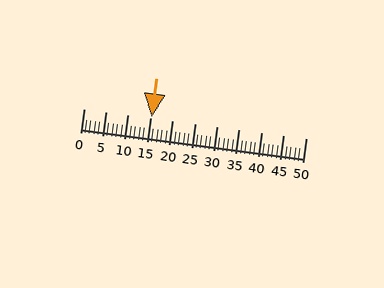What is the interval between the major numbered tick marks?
The major tick marks are spaced 5 units apart.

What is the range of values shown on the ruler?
The ruler shows values from 0 to 50.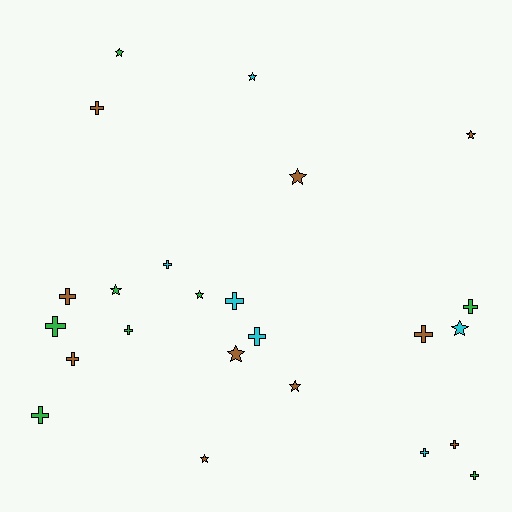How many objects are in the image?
There are 24 objects.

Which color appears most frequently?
Brown, with 10 objects.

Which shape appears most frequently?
Cross, with 14 objects.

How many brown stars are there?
There are 5 brown stars.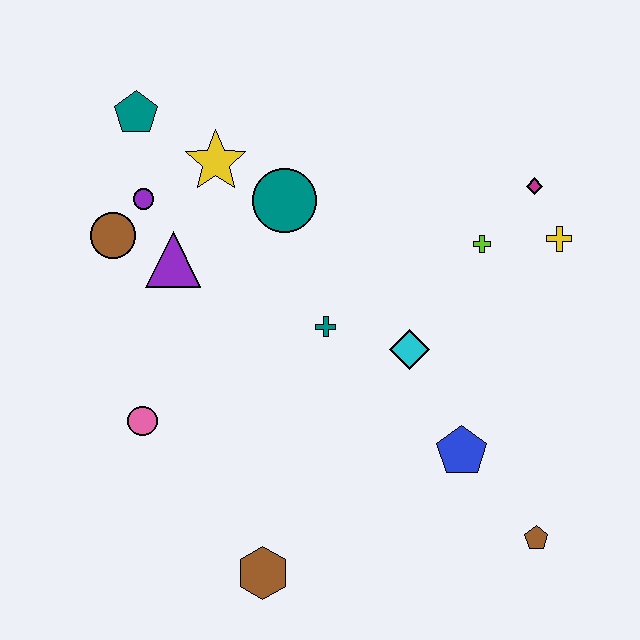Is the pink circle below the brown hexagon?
No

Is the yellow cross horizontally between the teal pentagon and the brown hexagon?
No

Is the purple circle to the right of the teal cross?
No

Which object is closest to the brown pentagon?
The blue pentagon is closest to the brown pentagon.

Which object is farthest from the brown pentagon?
The teal pentagon is farthest from the brown pentagon.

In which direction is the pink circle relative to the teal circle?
The pink circle is below the teal circle.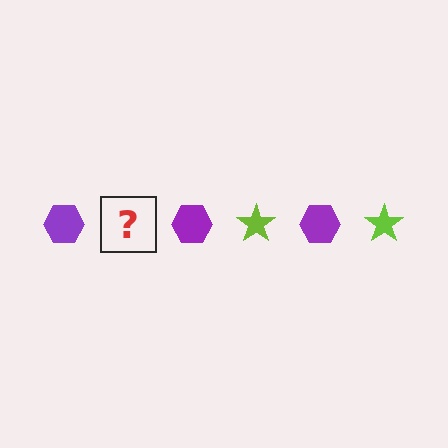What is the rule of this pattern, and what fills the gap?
The rule is that the pattern alternates between purple hexagon and lime star. The gap should be filled with a lime star.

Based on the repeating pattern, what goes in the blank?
The blank should be a lime star.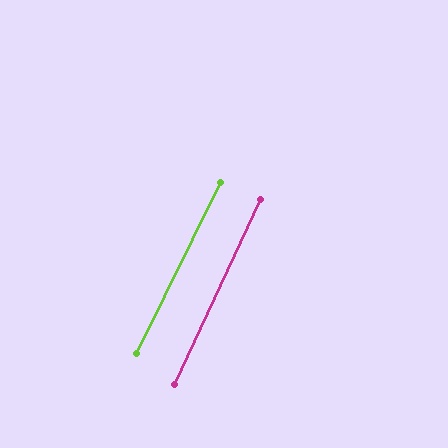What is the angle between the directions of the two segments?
Approximately 1 degree.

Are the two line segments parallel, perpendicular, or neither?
Parallel — their directions differ by only 1.2°.